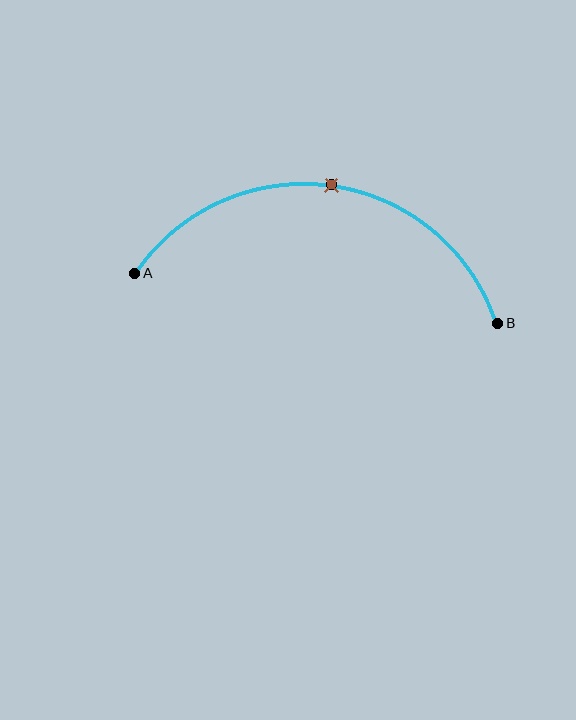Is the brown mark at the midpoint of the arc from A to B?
Yes. The brown mark lies on the arc at equal arc-length from both A and B — it is the arc midpoint.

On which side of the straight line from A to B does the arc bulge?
The arc bulges above the straight line connecting A and B.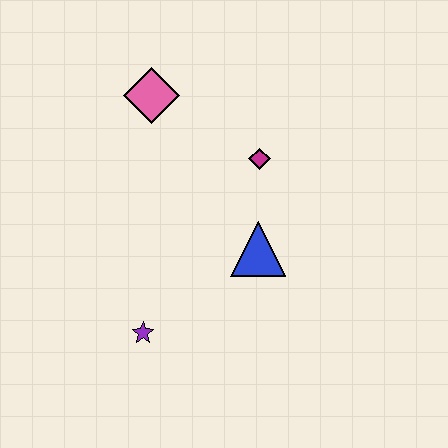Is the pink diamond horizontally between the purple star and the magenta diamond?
Yes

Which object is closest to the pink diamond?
The magenta diamond is closest to the pink diamond.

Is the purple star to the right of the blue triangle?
No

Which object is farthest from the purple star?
The pink diamond is farthest from the purple star.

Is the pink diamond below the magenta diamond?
No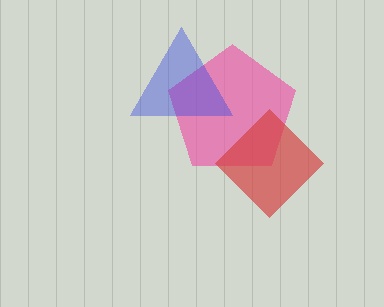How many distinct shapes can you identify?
There are 3 distinct shapes: a pink pentagon, a blue triangle, a red diamond.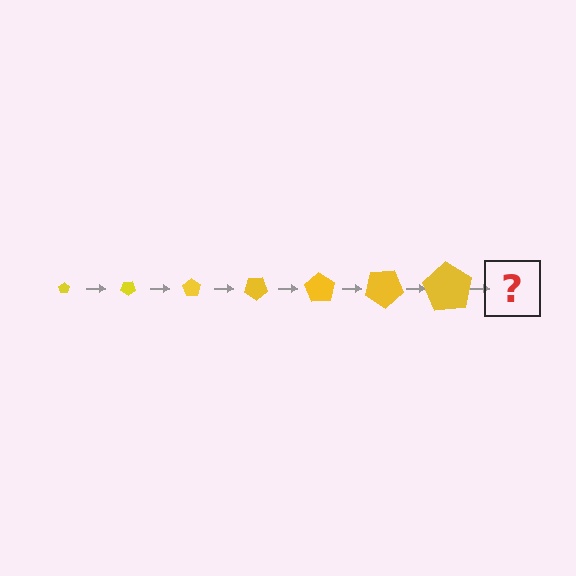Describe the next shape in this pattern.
It should be a pentagon, larger than the previous one and rotated 245 degrees from the start.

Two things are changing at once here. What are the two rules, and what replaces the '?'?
The two rules are that the pentagon grows larger each step and it rotates 35 degrees each step. The '?' should be a pentagon, larger than the previous one and rotated 245 degrees from the start.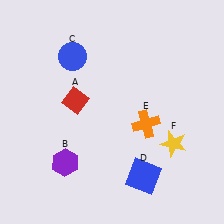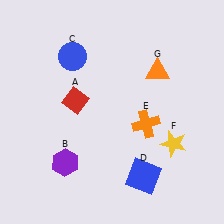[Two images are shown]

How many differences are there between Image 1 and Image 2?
There is 1 difference between the two images.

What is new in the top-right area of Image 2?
An orange triangle (G) was added in the top-right area of Image 2.